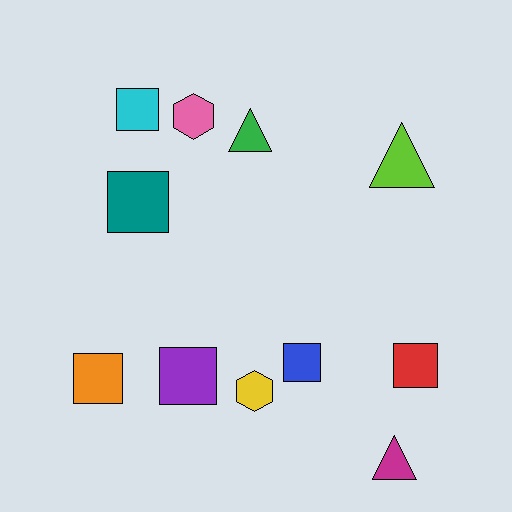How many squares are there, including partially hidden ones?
There are 6 squares.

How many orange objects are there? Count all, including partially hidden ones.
There is 1 orange object.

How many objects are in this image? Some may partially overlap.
There are 11 objects.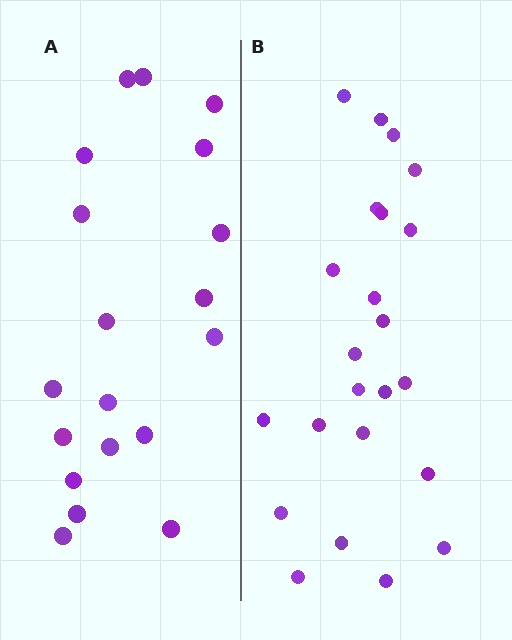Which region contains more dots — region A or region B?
Region B (the right region) has more dots.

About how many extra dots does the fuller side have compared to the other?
Region B has about 4 more dots than region A.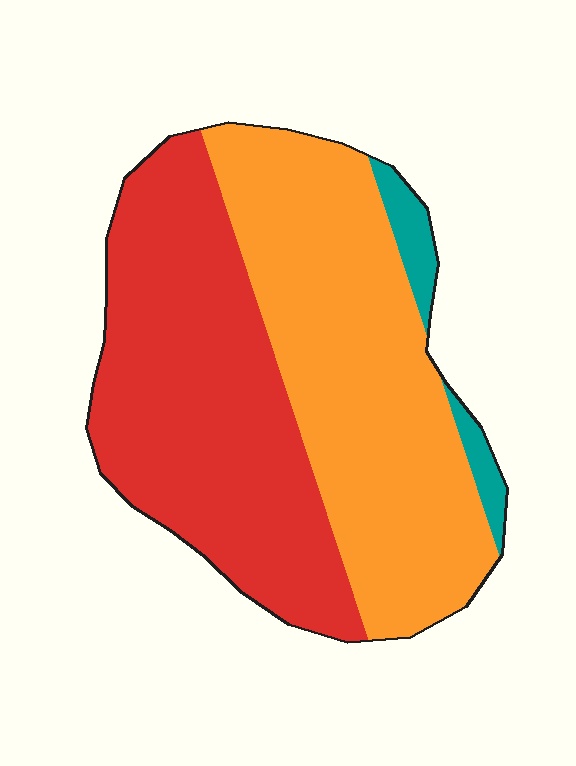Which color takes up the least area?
Teal, at roughly 5%.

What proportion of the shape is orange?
Orange covers 48% of the shape.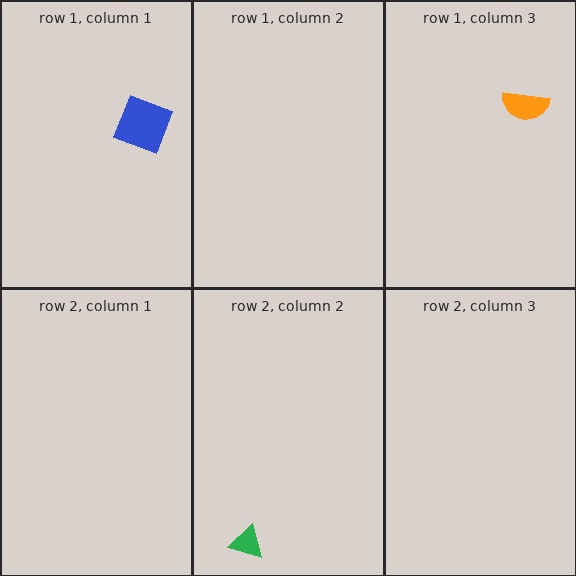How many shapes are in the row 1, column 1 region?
1.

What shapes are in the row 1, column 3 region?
The orange semicircle.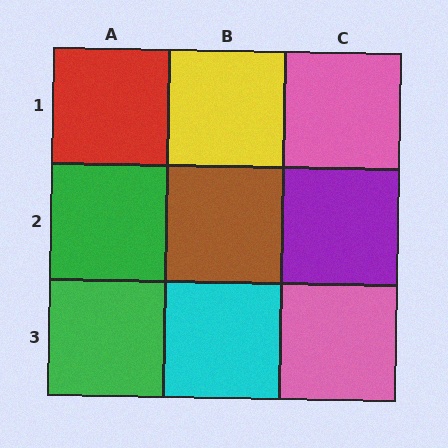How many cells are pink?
2 cells are pink.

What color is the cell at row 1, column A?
Red.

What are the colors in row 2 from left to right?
Green, brown, purple.